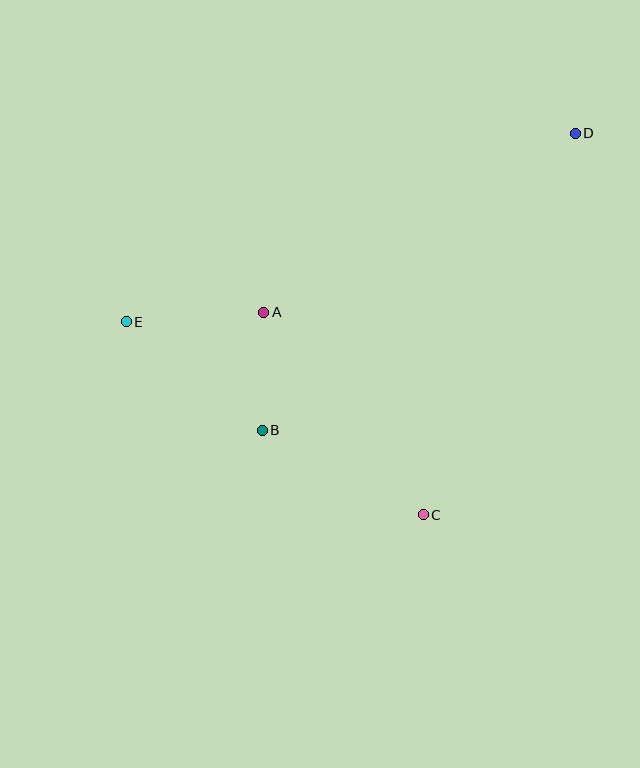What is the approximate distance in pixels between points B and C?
The distance between B and C is approximately 182 pixels.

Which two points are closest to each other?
Points A and B are closest to each other.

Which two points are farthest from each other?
Points D and E are farthest from each other.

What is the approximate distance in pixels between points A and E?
The distance between A and E is approximately 138 pixels.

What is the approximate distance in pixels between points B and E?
The distance between B and E is approximately 174 pixels.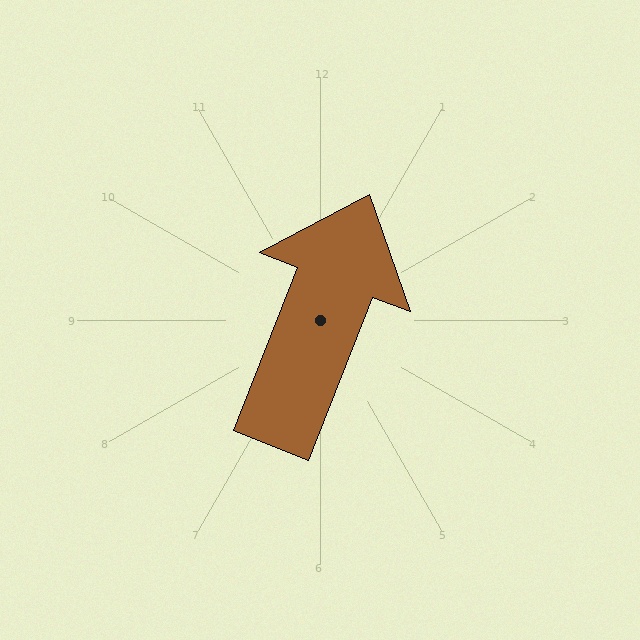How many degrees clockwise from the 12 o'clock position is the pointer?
Approximately 21 degrees.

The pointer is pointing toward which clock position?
Roughly 1 o'clock.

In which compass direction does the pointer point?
North.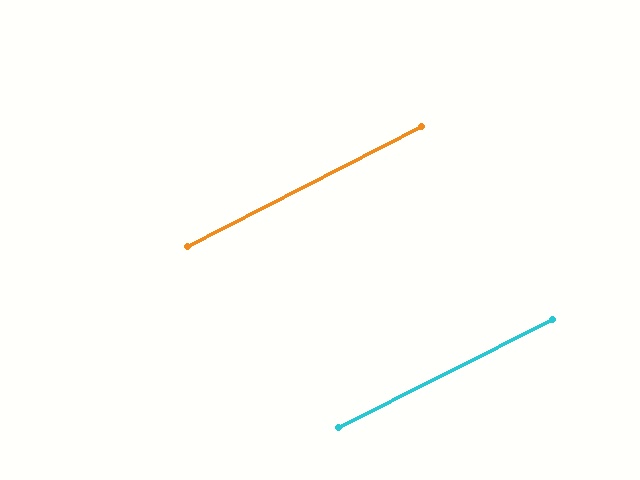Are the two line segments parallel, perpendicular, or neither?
Parallel — their directions differ by only 0.2°.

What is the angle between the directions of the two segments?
Approximately 0 degrees.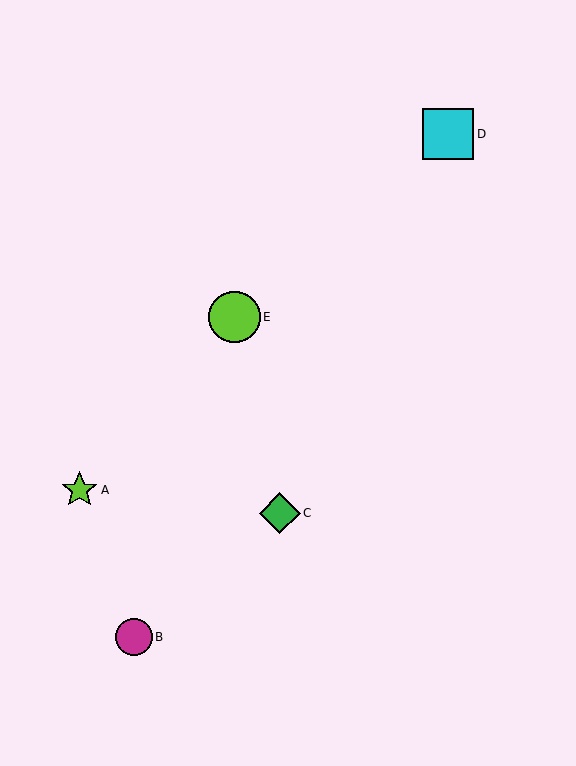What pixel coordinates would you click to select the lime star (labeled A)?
Click at (80, 490) to select the lime star A.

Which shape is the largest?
The lime circle (labeled E) is the largest.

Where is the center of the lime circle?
The center of the lime circle is at (235, 317).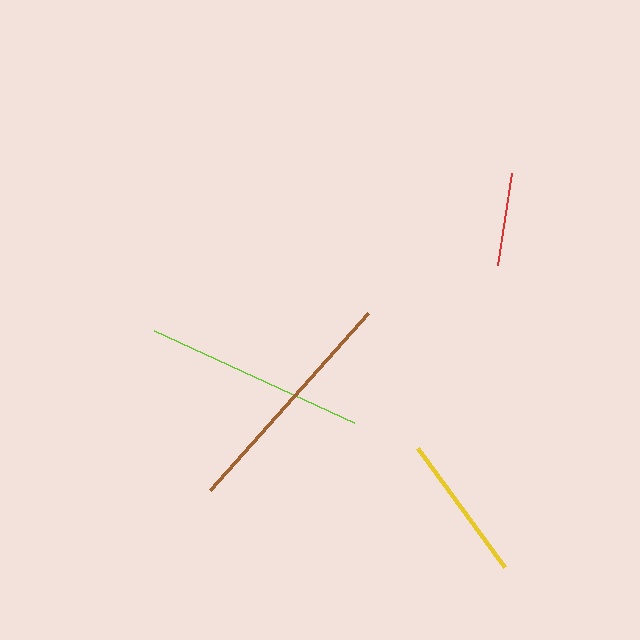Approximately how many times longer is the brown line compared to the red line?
The brown line is approximately 2.5 times the length of the red line.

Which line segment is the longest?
The brown line is the longest at approximately 237 pixels.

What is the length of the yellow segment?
The yellow segment is approximately 147 pixels long.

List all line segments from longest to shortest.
From longest to shortest: brown, lime, yellow, red.